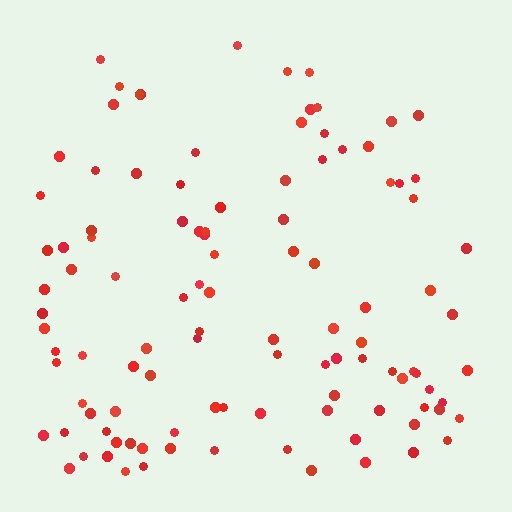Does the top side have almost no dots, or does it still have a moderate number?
Still a moderate number, just noticeably fewer than the bottom.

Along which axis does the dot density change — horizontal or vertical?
Vertical.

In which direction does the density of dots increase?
From top to bottom, with the bottom side densest.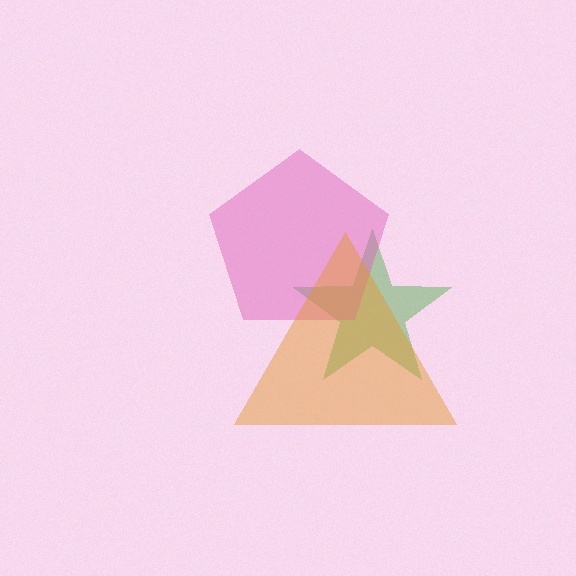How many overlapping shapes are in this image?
There are 3 overlapping shapes in the image.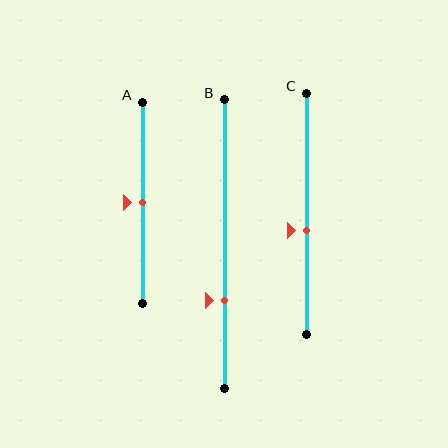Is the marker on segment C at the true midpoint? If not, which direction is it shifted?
No, the marker on segment C is shifted downward by about 7% of the segment length.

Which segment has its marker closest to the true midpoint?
Segment A has its marker closest to the true midpoint.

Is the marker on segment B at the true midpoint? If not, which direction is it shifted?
No, the marker on segment B is shifted downward by about 20% of the segment length.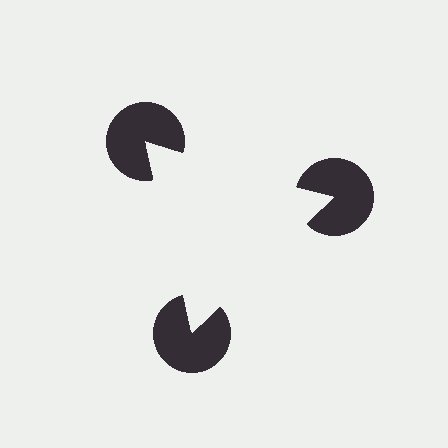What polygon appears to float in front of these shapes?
An illusory triangle — its edges are inferred from the aligned wedge cuts in the pac-man discs, not physically drawn.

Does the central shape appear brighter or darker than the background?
It typically appears slightly brighter than the background, even though no actual brightness change is drawn.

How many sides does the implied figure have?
3 sides.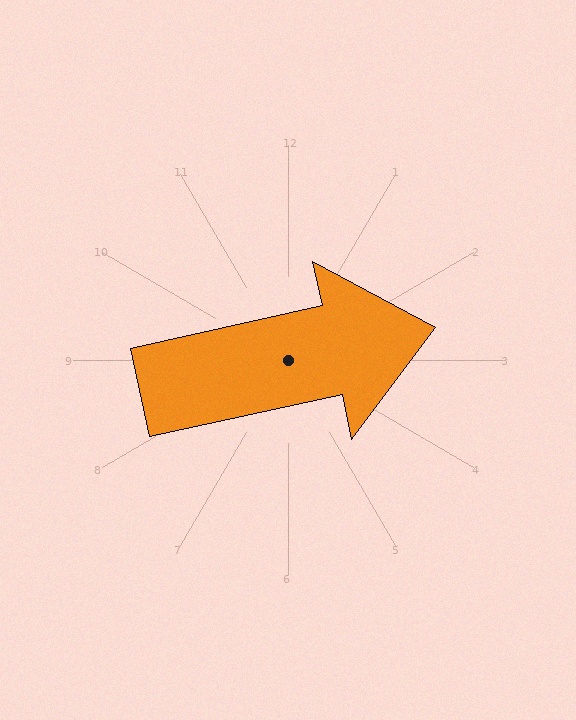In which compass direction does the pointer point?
East.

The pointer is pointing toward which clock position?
Roughly 3 o'clock.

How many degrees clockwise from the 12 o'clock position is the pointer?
Approximately 78 degrees.